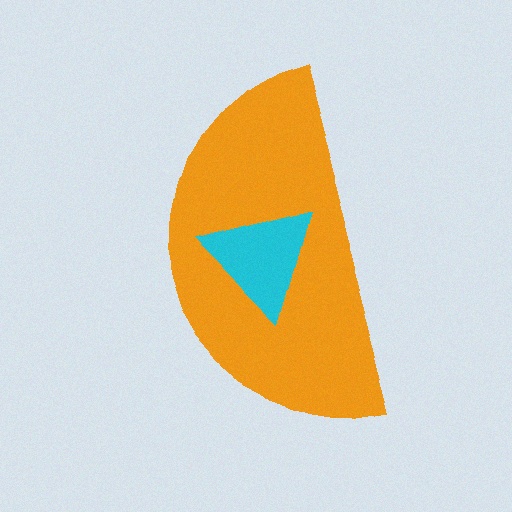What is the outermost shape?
The orange semicircle.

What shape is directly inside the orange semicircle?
The cyan triangle.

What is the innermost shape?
The cyan triangle.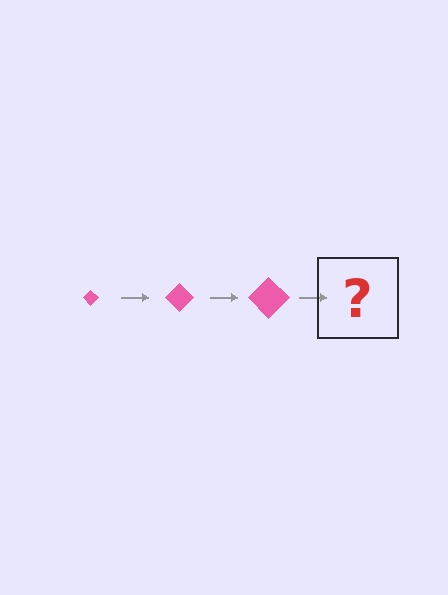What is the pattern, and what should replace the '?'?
The pattern is that the diamond gets progressively larger each step. The '?' should be a pink diamond, larger than the previous one.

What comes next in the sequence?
The next element should be a pink diamond, larger than the previous one.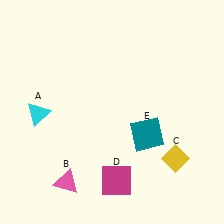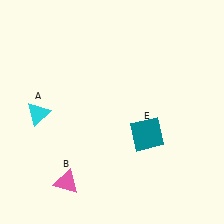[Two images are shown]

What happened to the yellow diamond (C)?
The yellow diamond (C) was removed in Image 2. It was in the bottom-right area of Image 1.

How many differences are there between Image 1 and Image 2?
There are 2 differences between the two images.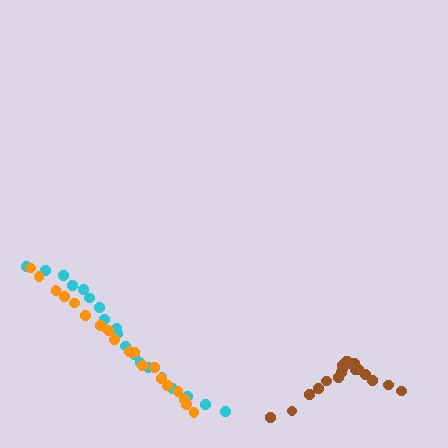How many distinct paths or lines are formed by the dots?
There are 3 distinct paths.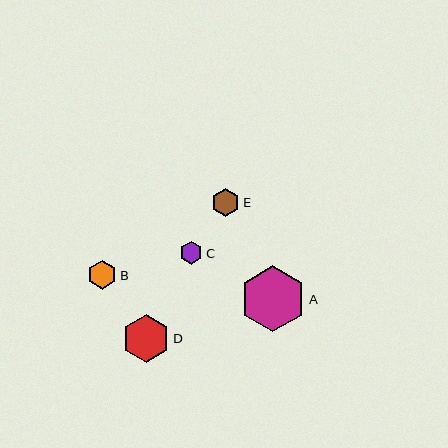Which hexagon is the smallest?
Hexagon C is the smallest with a size of approximately 23 pixels.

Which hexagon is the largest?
Hexagon A is the largest with a size of approximately 66 pixels.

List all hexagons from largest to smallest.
From largest to smallest: A, D, B, E, C.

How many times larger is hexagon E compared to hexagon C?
Hexagon E is approximately 1.2 times the size of hexagon C.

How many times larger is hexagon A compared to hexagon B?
Hexagon A is approximately 2.3 times the size of hexagon B.